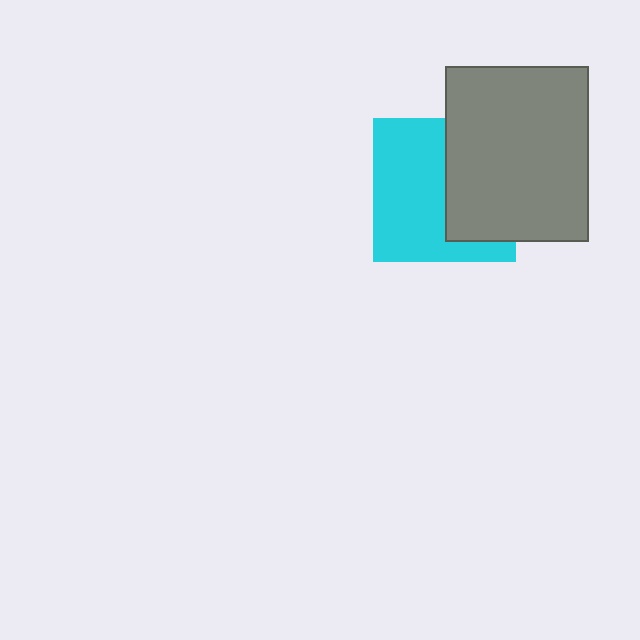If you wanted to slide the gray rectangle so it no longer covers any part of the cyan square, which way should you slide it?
Slide it right — that is the most direct way to separate the two shapes.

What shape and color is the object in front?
The object in front is a gray rectangle.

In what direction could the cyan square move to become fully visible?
The cyan square could move left. That would shift it out from behind the gray rectangle entirely.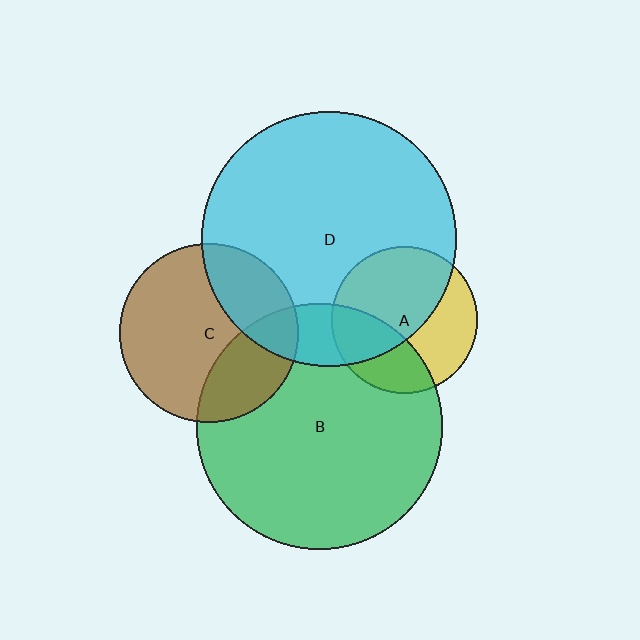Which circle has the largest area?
Circle D (cyan).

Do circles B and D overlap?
Yes.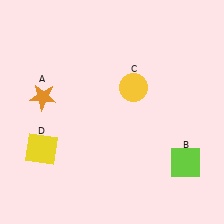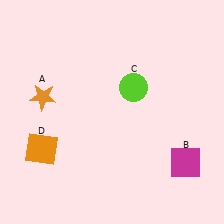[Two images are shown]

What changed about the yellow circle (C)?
In Image 1, C is yellow. In Image 2, it changed to lime.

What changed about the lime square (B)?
In Image 1, B is lime. In Image 2, it changed to magenta.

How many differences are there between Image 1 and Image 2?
There are 3 differences between the two images.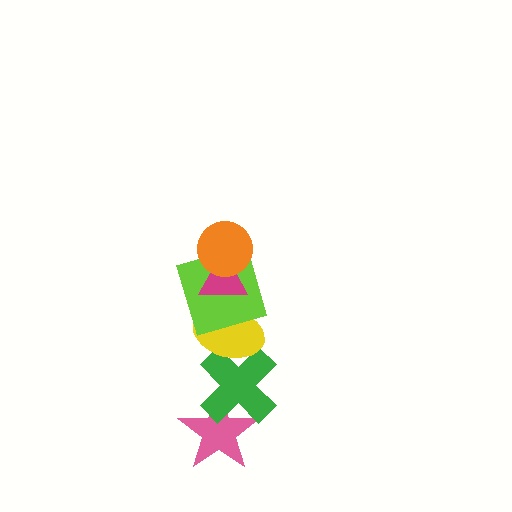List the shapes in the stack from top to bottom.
From top to bottom: the orange circle, the magenta triangle, the lime square, the yellow ellipse, the green cross, the pink star.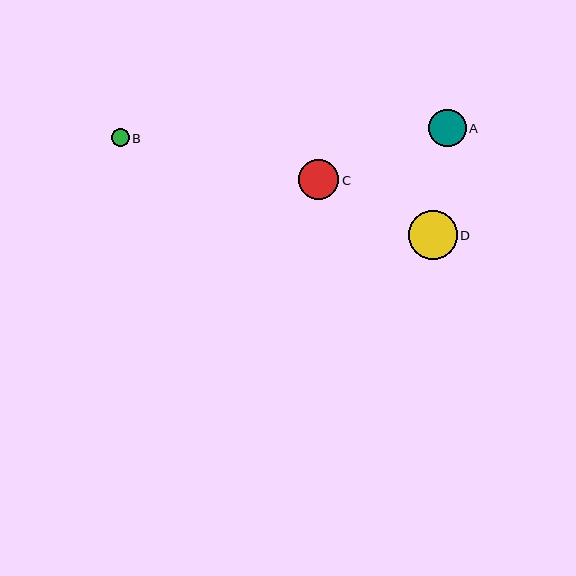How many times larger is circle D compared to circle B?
Circle D is approximately 2.7 times the size of circle B.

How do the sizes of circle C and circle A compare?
Circle C and circle A are approximately the same size.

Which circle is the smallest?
Circle B is the smallest with a size of approximately 18 pixels.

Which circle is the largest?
Circle D is the largest with a size of approximately 49 pixels.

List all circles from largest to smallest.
From largest to smallest: D, C, A, B.